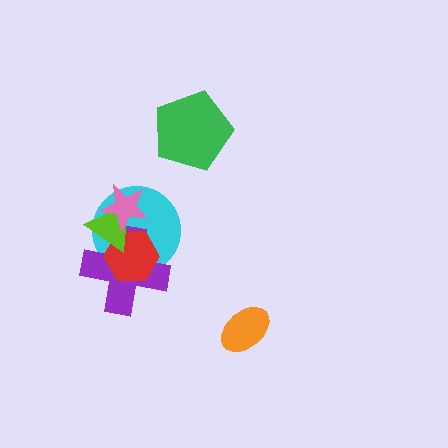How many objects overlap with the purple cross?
3 objects overlap with the purple cross.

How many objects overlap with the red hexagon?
3 objects overlap with the red hexagon.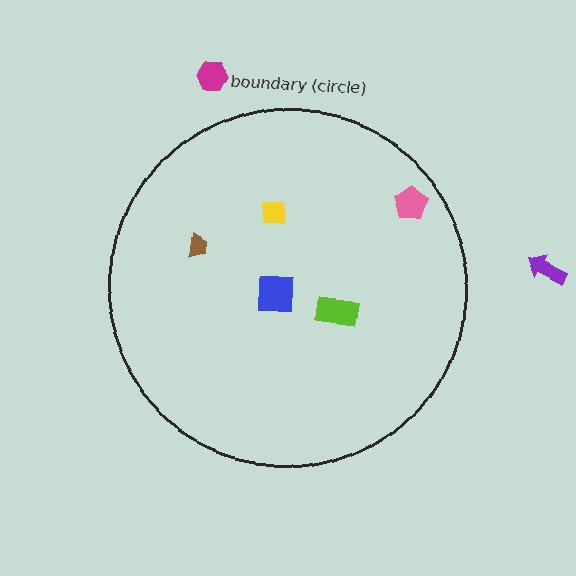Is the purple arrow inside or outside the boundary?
Outside.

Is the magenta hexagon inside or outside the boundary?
Outside.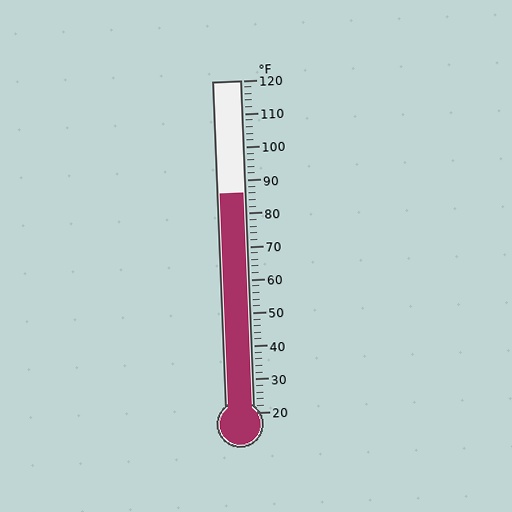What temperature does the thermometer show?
The thermometer shows approximately 86°F.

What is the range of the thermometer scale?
The thermometer scale ranges from 20°F to 120°F.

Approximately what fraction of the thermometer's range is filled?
The thermometer is filled to approximately 65% of its range.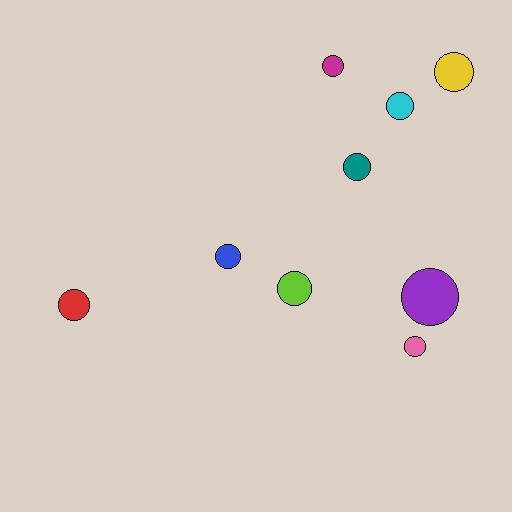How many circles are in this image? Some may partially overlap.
There are 9 circles.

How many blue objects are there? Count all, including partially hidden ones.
There is 1 blue object.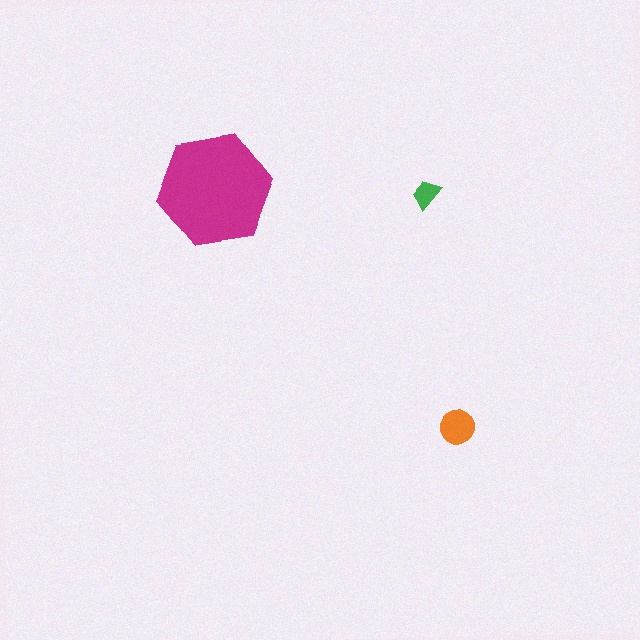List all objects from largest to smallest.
The magenta hexagon, the orange circle, the green trapezoid.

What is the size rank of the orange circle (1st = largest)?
2nd.